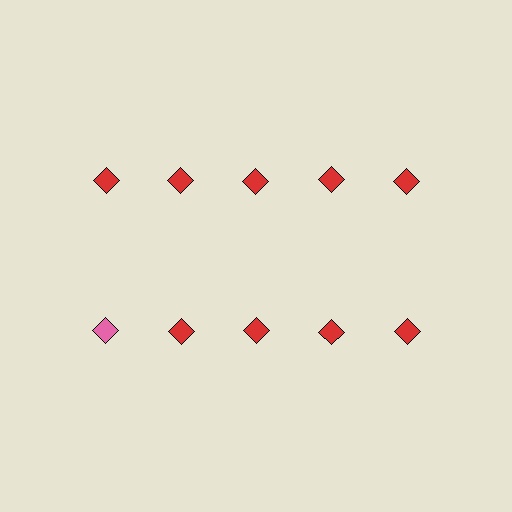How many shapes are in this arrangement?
There are 10 shapes arranged in a grid pattern.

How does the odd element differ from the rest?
It has a different color: pink instead of red.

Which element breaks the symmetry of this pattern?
The pink diamond in the second row, leftmost column breaks the symmetry. All other shapes are red diamonds.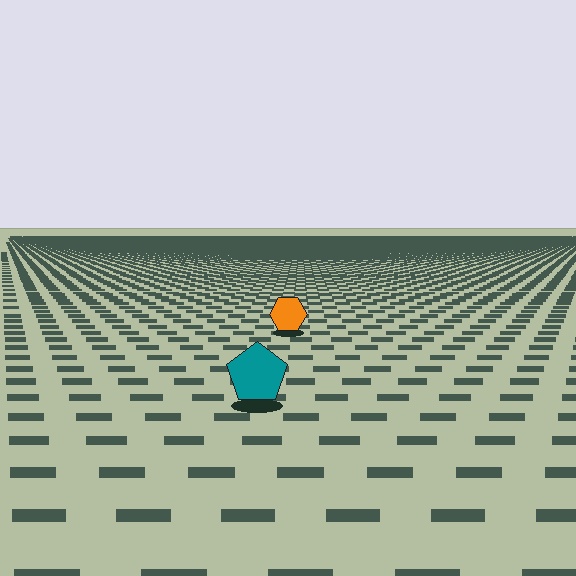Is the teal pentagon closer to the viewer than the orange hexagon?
Yes. The teal pentagon is closer — you can tell from the texture gradient: the ground texture is coarser near it.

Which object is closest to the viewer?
The teal pentagon is closest. The texture marks near it are larger and more spread out.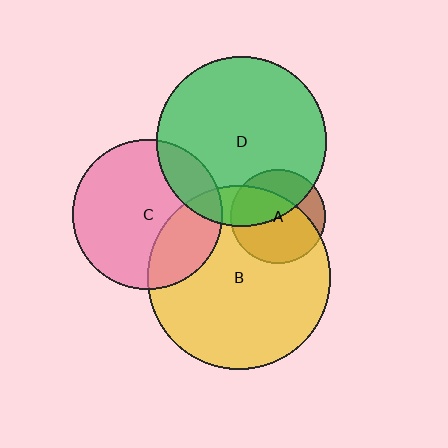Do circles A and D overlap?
Yes.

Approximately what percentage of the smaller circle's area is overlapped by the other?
Approximately 45%.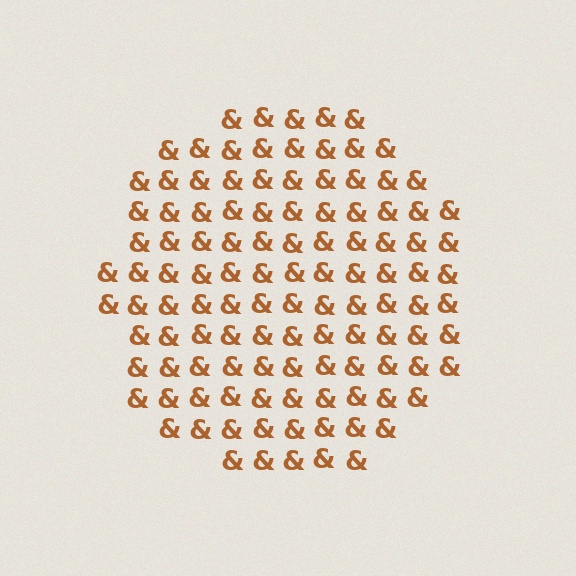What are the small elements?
The small elements are ampersands.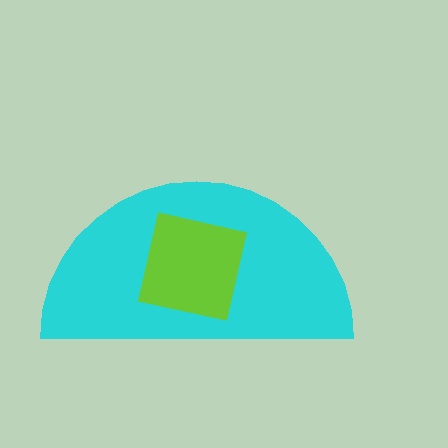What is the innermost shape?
The lime square.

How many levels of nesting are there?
2.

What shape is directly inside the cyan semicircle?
The lime square.